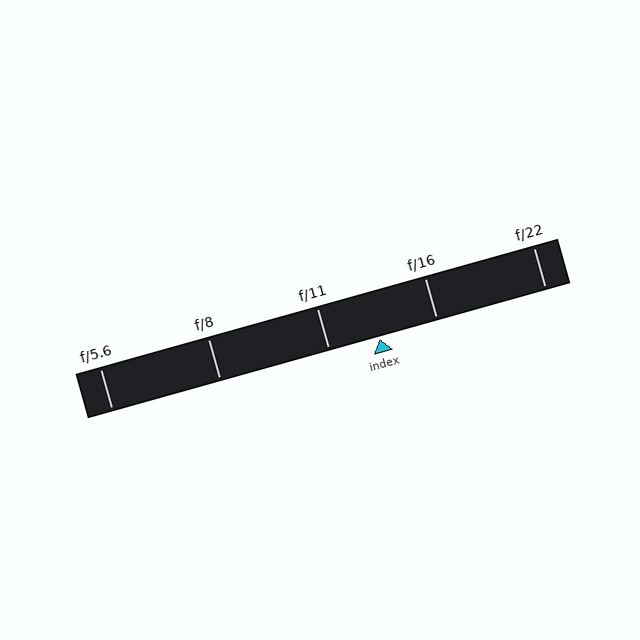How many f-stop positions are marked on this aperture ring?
There are 5 f-stop positions marked.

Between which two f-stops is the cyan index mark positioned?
The index mark is between f/11 and f/16.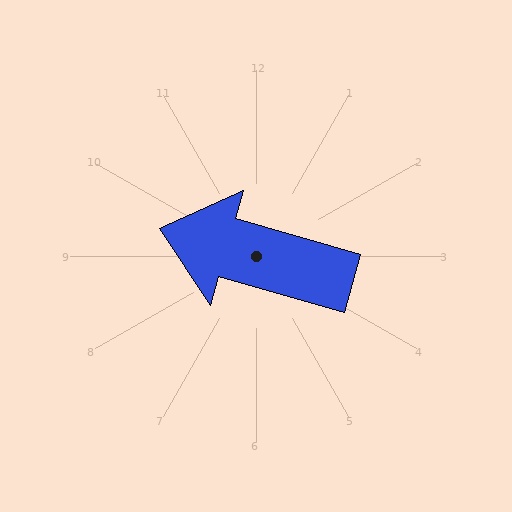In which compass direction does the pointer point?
West.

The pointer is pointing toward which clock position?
Roughly 10 o'clock.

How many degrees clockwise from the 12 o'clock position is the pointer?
Approximately 286 degrees.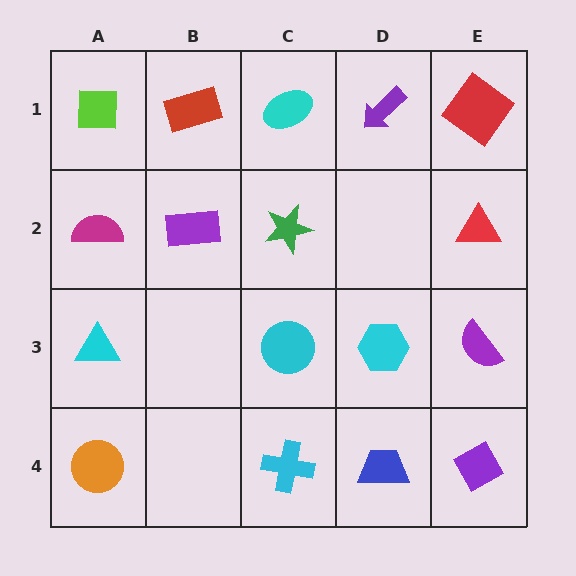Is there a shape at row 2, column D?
No, that cell is empty.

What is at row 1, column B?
A red rectangle.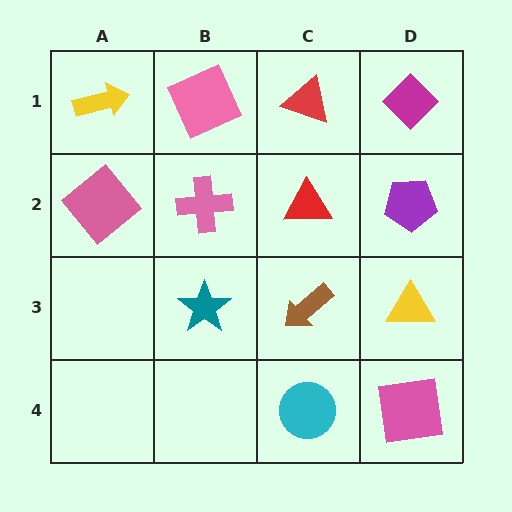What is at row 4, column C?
A cyan circle.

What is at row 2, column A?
A pink diamond.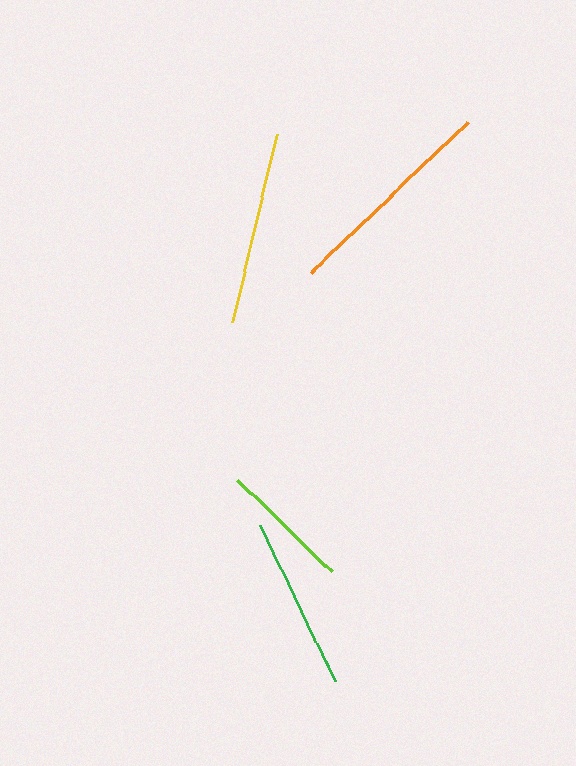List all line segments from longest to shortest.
From longest to shortest: orange, yellow, green, lime.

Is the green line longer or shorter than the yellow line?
The yellow line is longer than the green line.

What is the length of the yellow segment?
The yellow segment is approximately 192 pixels long.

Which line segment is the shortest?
The lime line is the shortest at approximately 132 pixels.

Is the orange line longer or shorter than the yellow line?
The orange line is longer than the yellow line.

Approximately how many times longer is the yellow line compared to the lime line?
The yellow line is approximately 1.5 times the length of the lime line.